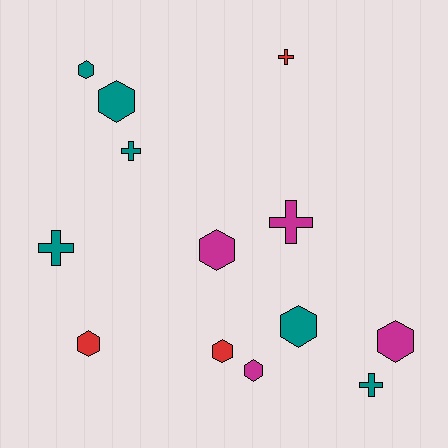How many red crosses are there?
There is 1 red cross.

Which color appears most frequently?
Teal, with 6 objects.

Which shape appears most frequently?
Hexagon, with 8 objects.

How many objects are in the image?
There are 13 objects.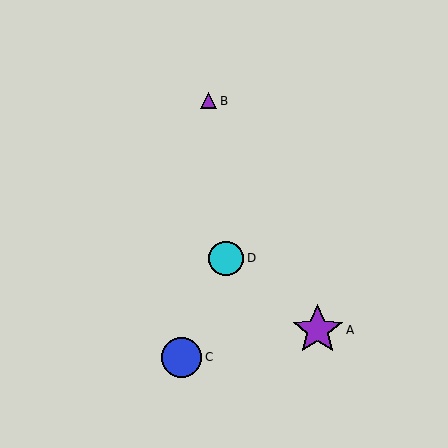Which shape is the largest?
The purple star (labeled A) is the largest.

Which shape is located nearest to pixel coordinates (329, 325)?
The purple star (labeled A) at (318, 330) is nearest to that location.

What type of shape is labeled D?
Shape D is a cyan circle.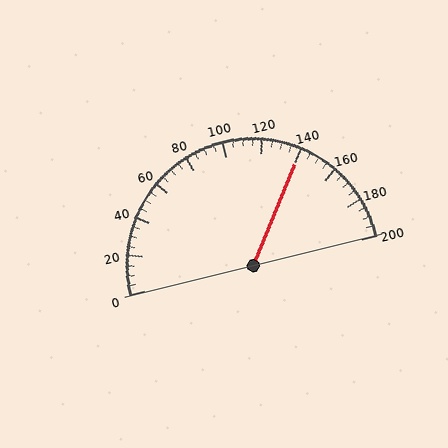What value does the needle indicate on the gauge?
The needle indicates approximately 140.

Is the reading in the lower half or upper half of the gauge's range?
The reading is in the upper half of the range (0 to 200).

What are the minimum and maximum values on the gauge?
The gauge ranges from 0 to 200.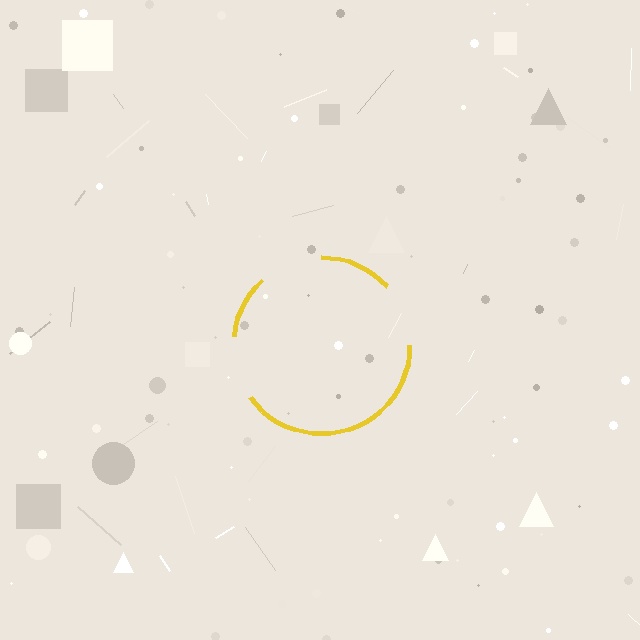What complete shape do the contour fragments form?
The contour fragments form a circle.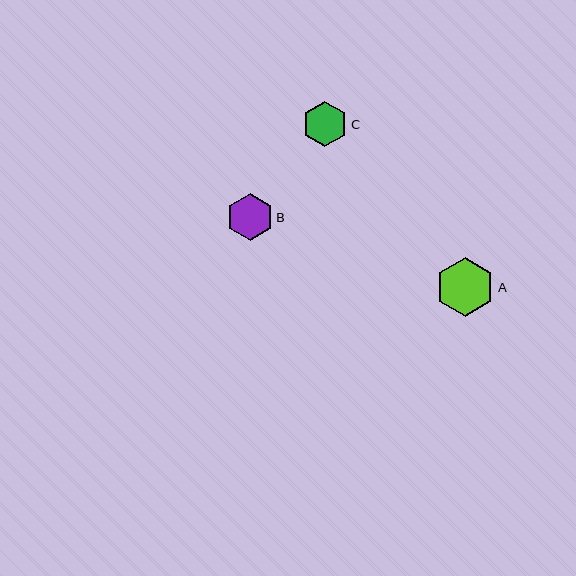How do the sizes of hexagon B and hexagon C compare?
Hexagon B and hexagon C are approximately the same size.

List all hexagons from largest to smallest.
From largest to smallest: A, B, C.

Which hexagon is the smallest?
Hexagon C is the smallest with a size of approximately 45 pixels.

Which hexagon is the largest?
Hexagon A is the largest with a size of approximately 59 pixels.